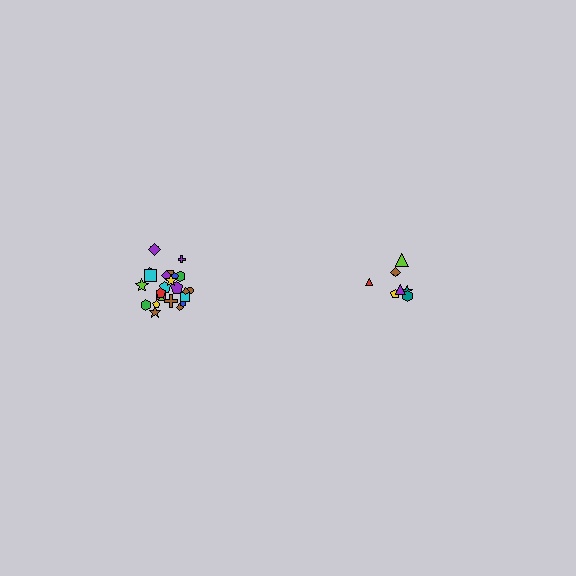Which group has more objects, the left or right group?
The left group.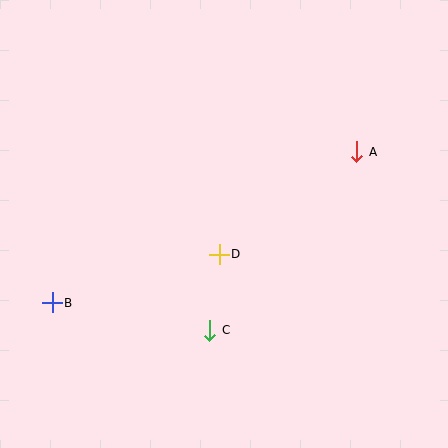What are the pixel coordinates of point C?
Point C is at (210, 330).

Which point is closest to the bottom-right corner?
Point C is closest to the bottom-right corner.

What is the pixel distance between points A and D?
The distance between A and D is 171 pixels.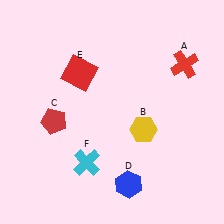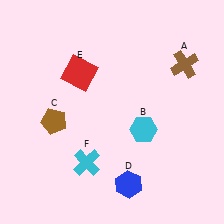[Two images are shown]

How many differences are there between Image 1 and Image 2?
There are 3 differences between the two images.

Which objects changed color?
A changed from red to brown. B changed from yellow to cyan. C changed from red to brown.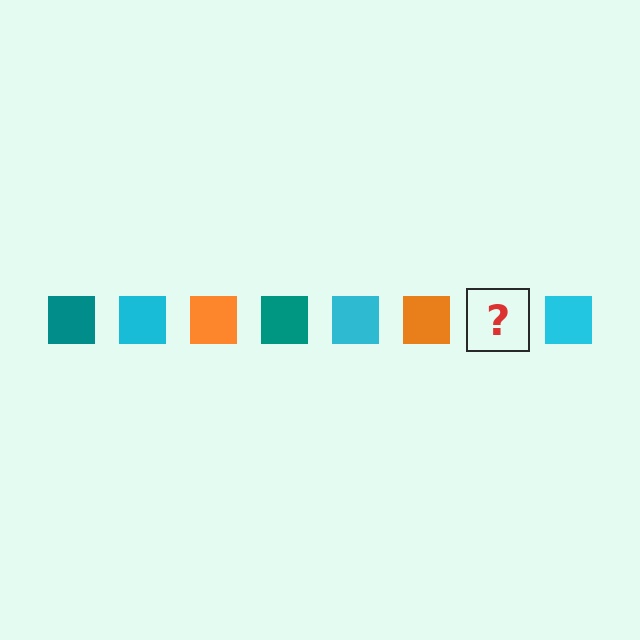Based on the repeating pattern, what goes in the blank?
The blank should be a teal square.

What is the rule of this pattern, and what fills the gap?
The rule is that the pattern cycles through teal, cyan, orange squares. The gap should be filled with a teal square.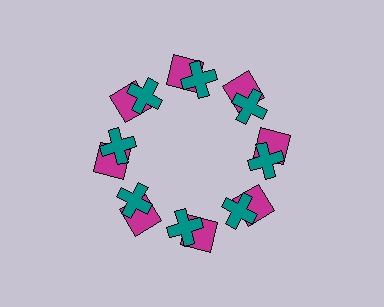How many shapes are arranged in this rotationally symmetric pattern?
There are 16 shapes, arranged in 8 groups of 2.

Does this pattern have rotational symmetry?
Yes, this pattern has 8-fold rotational symmetry. It looks the same after rotating 45 degrees around the center.